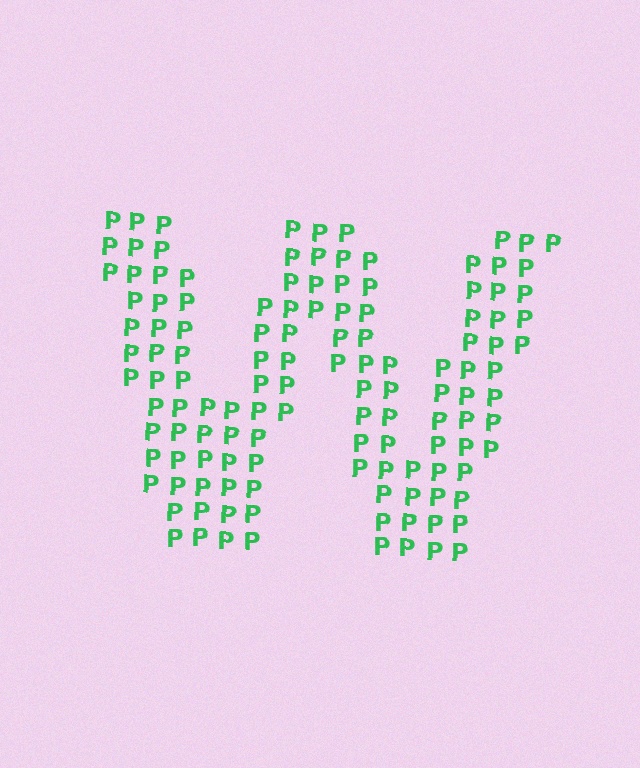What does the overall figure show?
The overall figure shows the letter W.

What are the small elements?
The small elements are letter P's.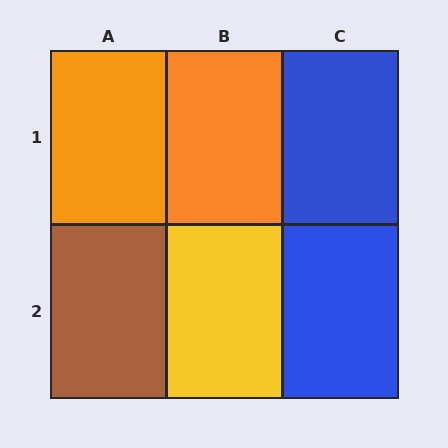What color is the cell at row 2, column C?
Blue.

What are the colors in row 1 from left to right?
Orange, orange, blue.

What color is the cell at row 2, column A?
Brown.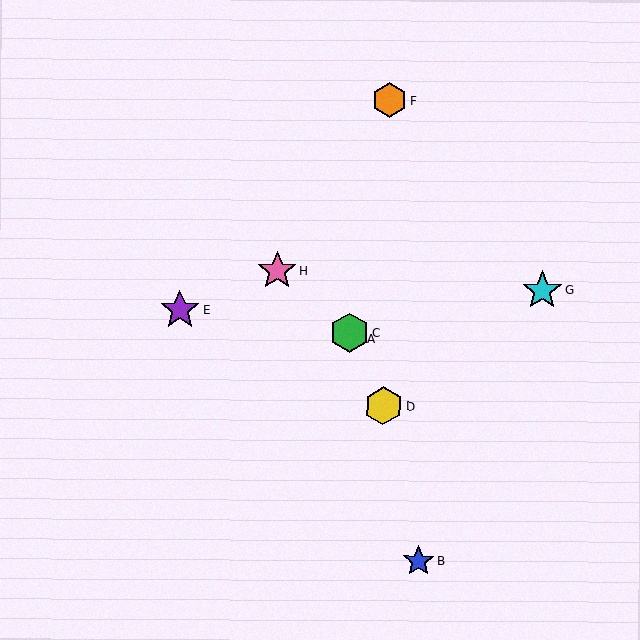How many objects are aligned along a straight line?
3 objects (A, C, D) are aligned along a straight line.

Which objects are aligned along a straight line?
Objects A, C, D are aligned along a straight line.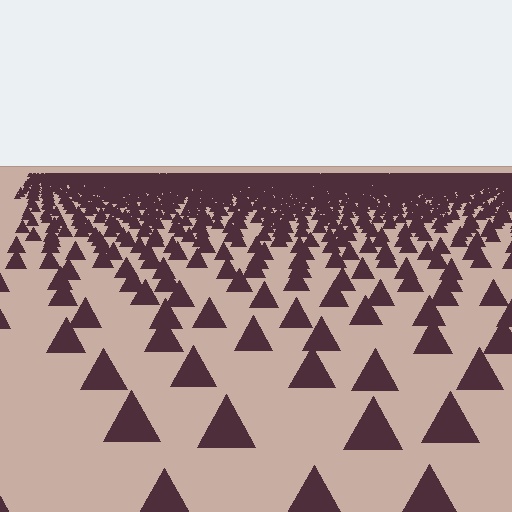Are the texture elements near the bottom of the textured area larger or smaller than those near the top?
Larger. Near the bottom, elements are closer to the viewer and appear at a bigger on-screen size.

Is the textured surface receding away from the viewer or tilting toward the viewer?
The surface is receding away from the viewer. Texture elements get smaller and denser toward the top.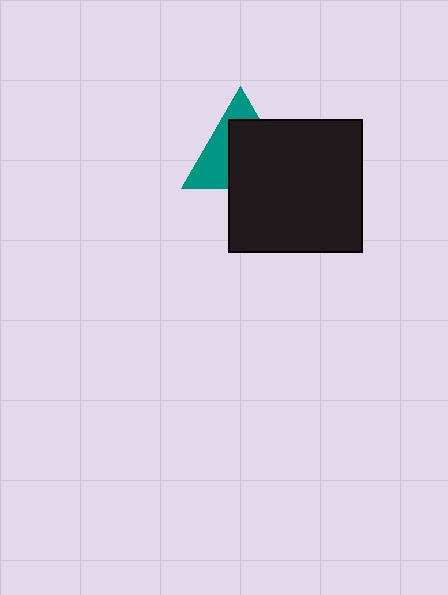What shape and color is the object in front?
The object in front is a black square.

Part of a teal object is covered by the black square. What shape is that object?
It is a triangle.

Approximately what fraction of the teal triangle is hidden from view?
Roughly 59% of the teal triangle is hidden behind the black square.